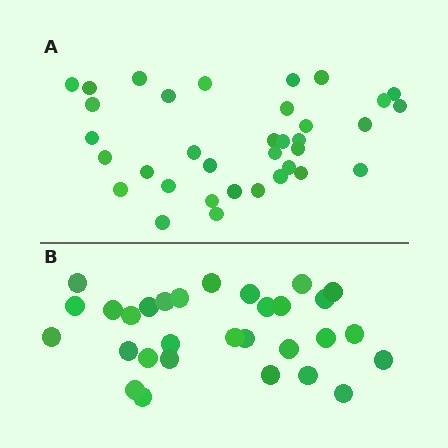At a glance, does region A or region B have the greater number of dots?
Region A (the top region) has more dots.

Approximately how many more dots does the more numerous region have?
Region A has about 5 more dots than region B.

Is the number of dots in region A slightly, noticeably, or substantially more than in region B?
Region A has only slightly more — the two regions are fairly close. The ratio is roughly 1.2 to 1.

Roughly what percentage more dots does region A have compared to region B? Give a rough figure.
About 15% more.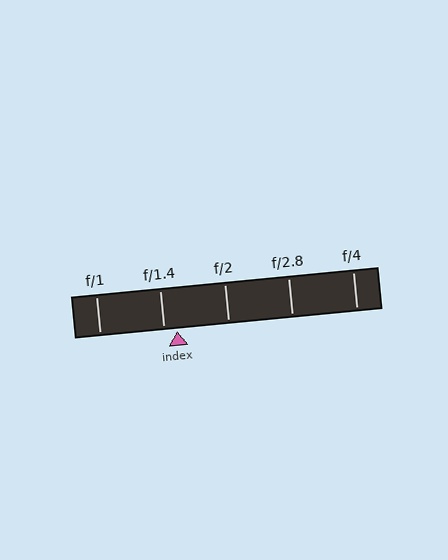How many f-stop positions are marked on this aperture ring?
There are 5 f-stop positions marked.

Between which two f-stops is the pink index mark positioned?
The index mark is between f/1.4 and f/2.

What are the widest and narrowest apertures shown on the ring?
The widest aperture shown is f/1 and the narrowest is f/4.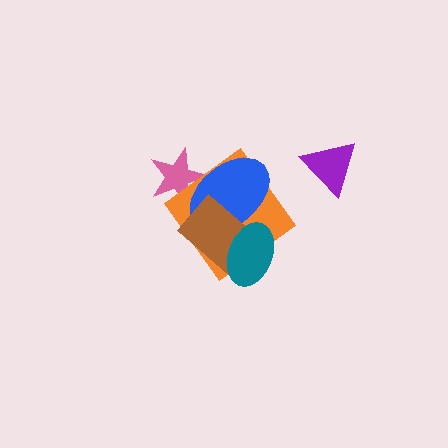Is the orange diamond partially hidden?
Yes, it is partially covered by another shape.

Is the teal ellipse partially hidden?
No, no other shape covers it.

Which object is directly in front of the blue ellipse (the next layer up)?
The brown rectangle is directly in front of the blue ellipse.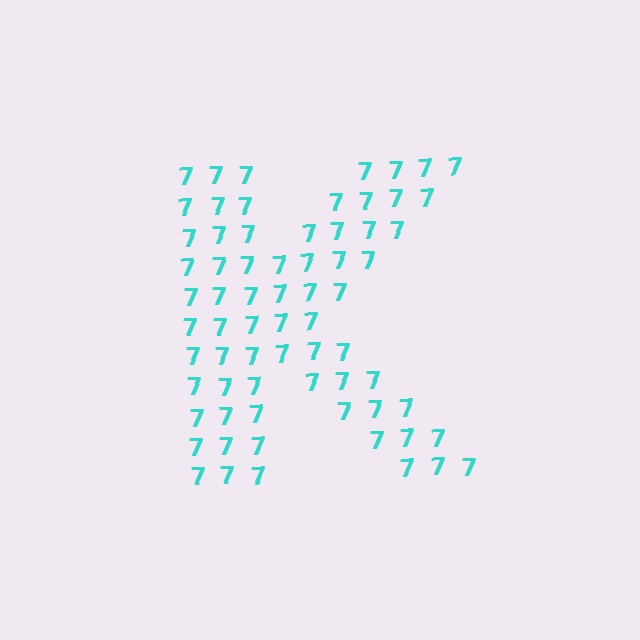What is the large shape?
The large shape is the letter K.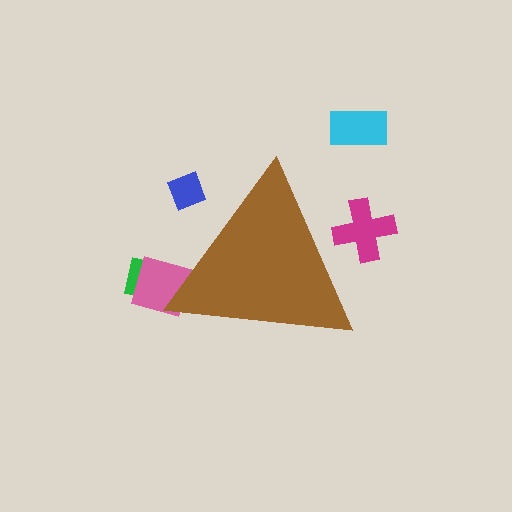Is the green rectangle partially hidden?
Yes, the green rectangle is partially hidden behind the brown triangle.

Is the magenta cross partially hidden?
Yes, the magenta cross is partially hidden behind the brown triangle.